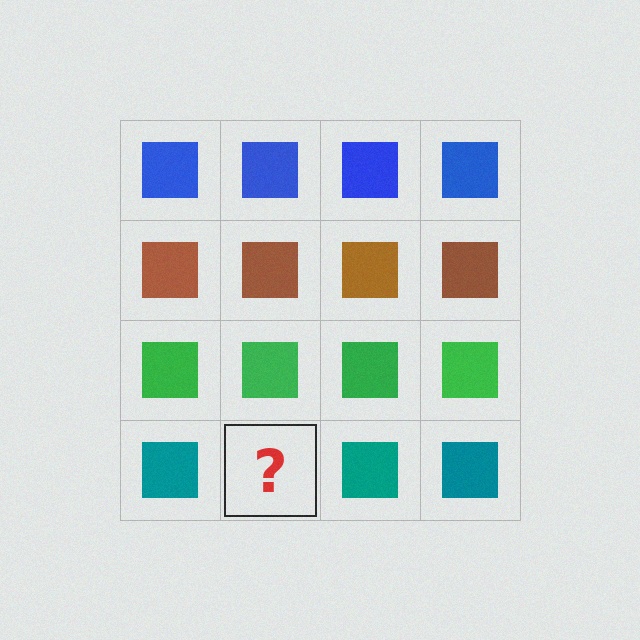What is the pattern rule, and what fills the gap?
The rule is that each row has a consistent color. The gap should be filled with a teal square.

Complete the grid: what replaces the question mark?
The question mark should be replaced with a teal square.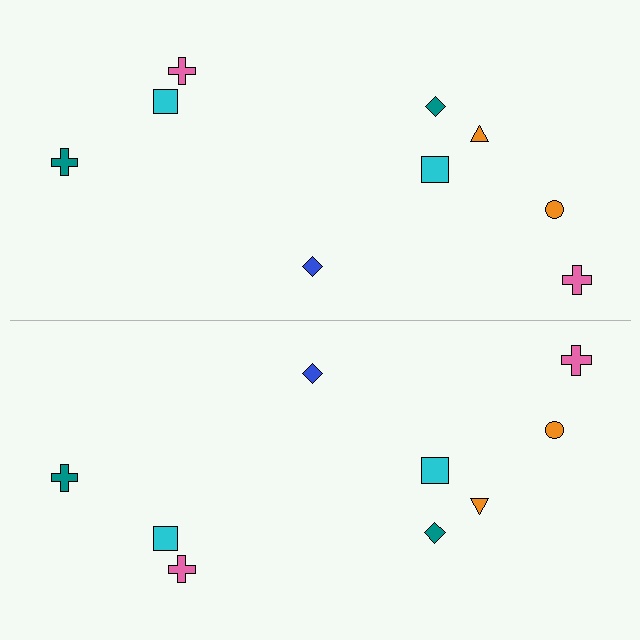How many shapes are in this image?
There are 18 shapes in this image.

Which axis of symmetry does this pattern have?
The pattern has a horizontal axis of symmetry running through the center of the image.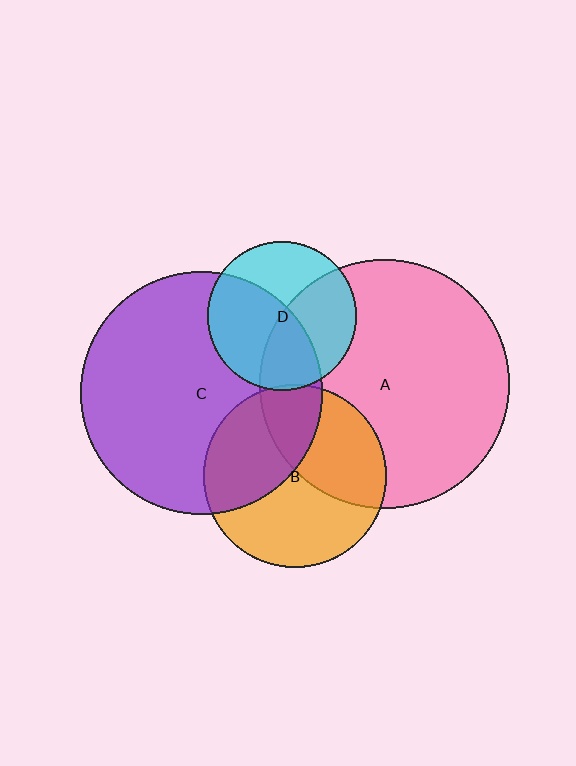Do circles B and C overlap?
Yes.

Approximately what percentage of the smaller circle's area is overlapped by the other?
Approximately 40%.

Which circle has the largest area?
Circle A (pink).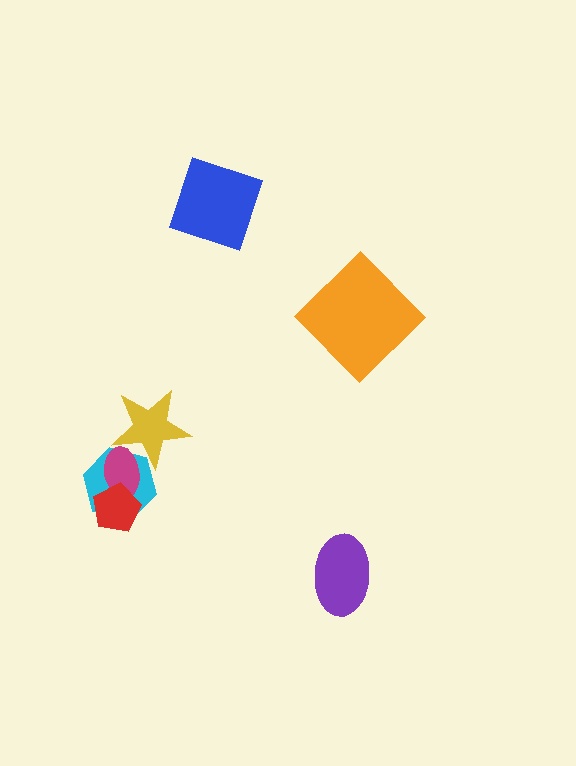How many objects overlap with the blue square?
0 objects overlap with the blue square.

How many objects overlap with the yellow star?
2 objects overlap with the yellow star.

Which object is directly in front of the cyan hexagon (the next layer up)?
The magenta ellipse is directly in front of the cyan hexagon.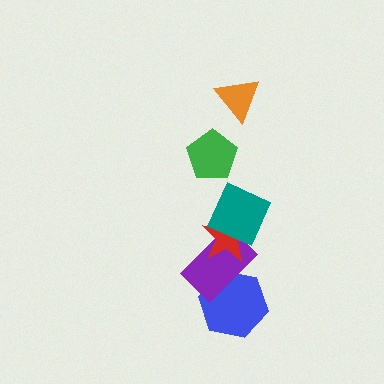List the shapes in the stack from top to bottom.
From top to bottom: the orange triangle, the green pentagon, the teal square, the red star, the purple rectangle, the blue hexagon.